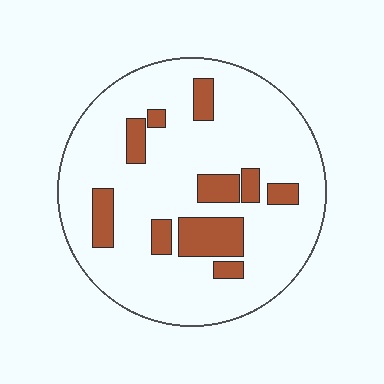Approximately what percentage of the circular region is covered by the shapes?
Approximately 20%.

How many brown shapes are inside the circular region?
10.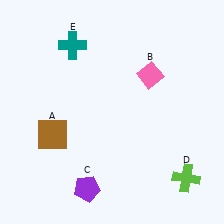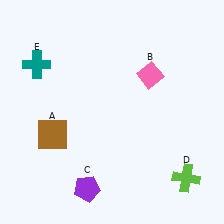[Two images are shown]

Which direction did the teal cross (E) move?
The teal cross (E) moved left.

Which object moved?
The teal cross (E) moved left.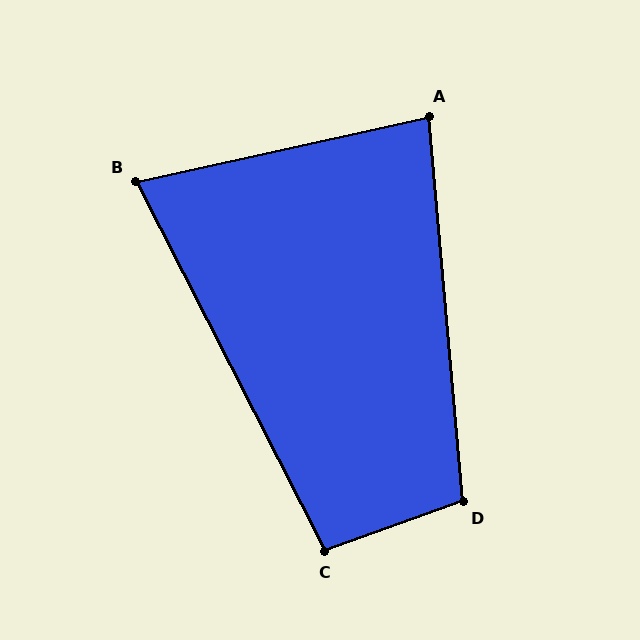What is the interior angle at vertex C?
Approximately 97 degrees (obtuse).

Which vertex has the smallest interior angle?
B, at approximately 75 degrees.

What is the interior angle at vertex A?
Approximately 83 degrees (acute).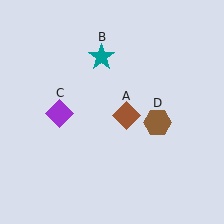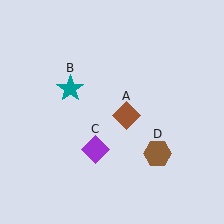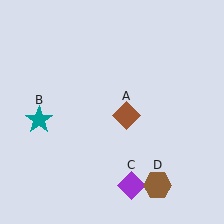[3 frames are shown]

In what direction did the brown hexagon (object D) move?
The brown hexagon (object D) moved down.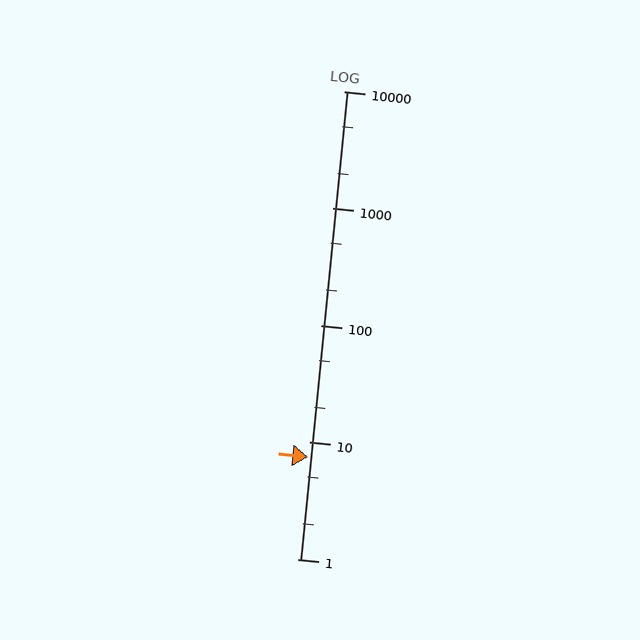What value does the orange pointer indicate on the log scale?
The pointer indicates approximately 7.4.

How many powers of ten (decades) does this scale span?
The scale spans 4 decades, from 1 to 10000.